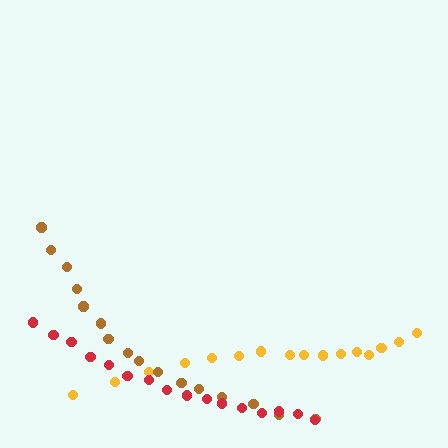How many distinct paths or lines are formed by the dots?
There are 3 distinct paths.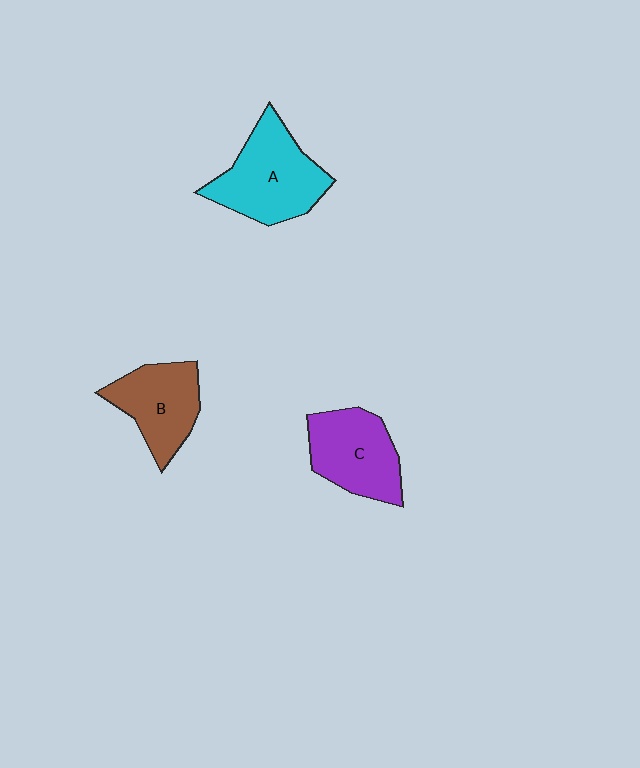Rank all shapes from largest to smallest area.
From largest to smallest: A (cyan), C (purple), B (brown).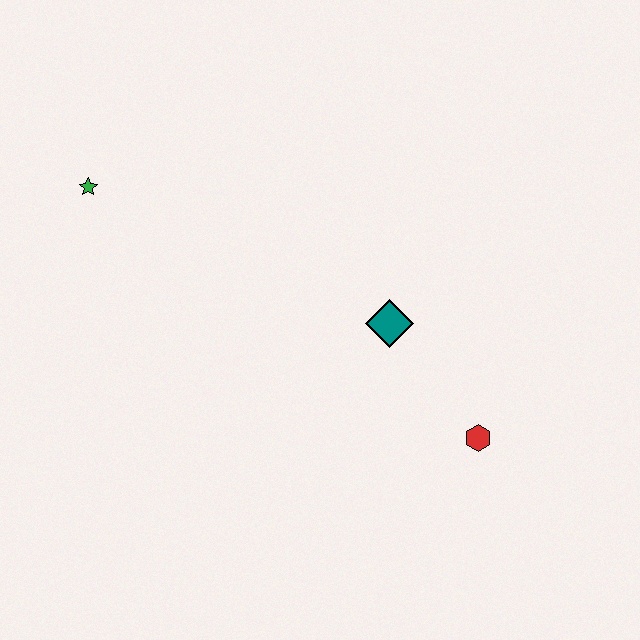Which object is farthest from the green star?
The red hexagon is farthest from the green star.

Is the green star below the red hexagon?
No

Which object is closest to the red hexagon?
The teal diamond is closest to the red hexagon.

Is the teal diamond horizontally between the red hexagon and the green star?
Yes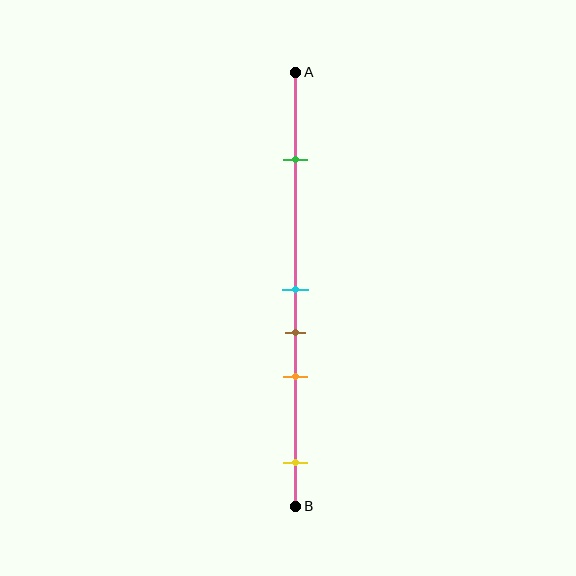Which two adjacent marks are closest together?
The cyan and brown marks are the closest adjacent pair.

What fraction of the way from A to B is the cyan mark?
The cyan mark is approximately 50% (0.5) of the way from A to B.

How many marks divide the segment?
There are 5 marks dividing the segment.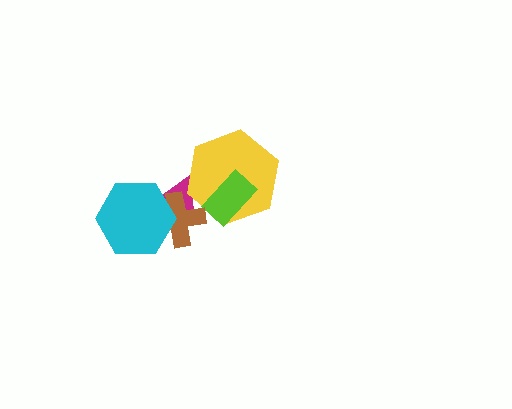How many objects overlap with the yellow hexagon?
2 objects overlap with the yellow hexagon.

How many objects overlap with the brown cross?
2 objects overlap with the brown cross.